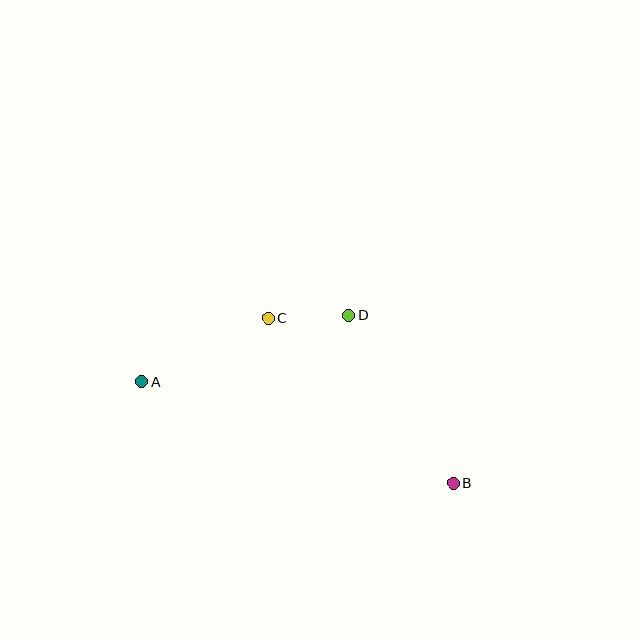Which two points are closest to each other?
Points C and D are closest to each other.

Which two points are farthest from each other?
Points A and B are farthest from each other.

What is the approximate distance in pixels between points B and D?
The distance between B and D is approximately 197 pixels.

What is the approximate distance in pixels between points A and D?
The distance between A and D is approximately 217 pixels.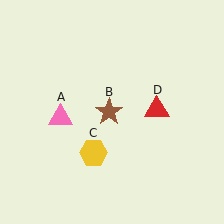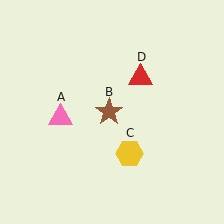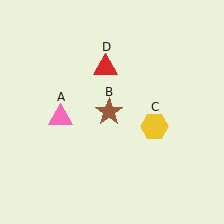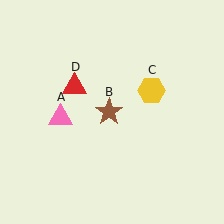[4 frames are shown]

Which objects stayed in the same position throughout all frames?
Pink triangle (object A) and brown star (object B) remained stationary.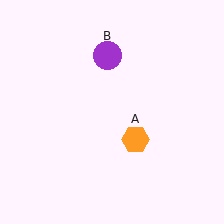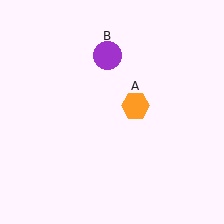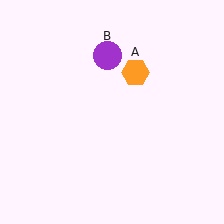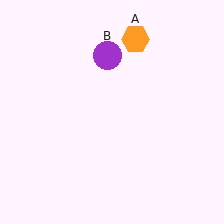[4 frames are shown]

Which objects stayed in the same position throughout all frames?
Purple circle (object B) remained stationary.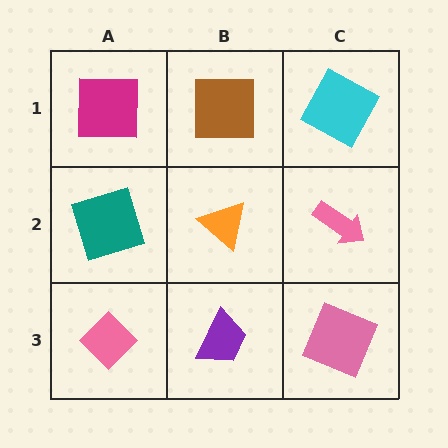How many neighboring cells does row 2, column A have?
3.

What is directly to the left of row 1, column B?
A magenta square.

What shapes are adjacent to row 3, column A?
A teal square (row 2, column A), a purple trapezoid (row 3, column B).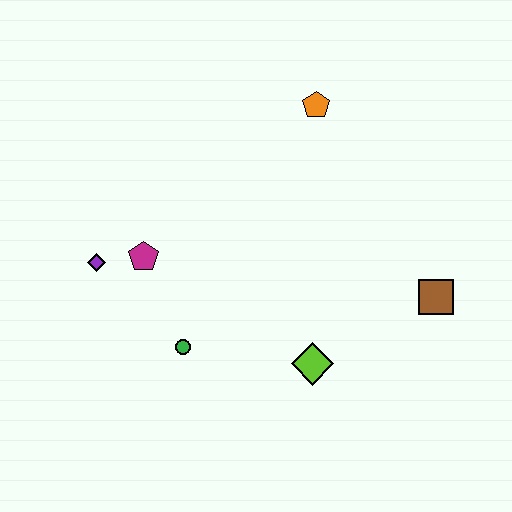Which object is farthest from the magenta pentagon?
The brown square is farthest from the magenta pentagon.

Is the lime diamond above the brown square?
No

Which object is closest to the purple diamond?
The magenta pentagon is closest to the purple diamond.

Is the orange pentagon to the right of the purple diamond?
Yes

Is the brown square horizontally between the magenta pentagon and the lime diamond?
No